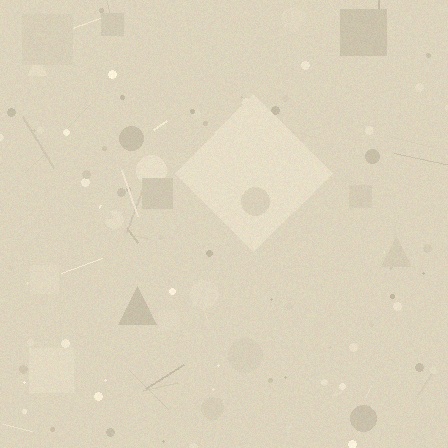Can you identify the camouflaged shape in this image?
The camouflaged shape is a diamond.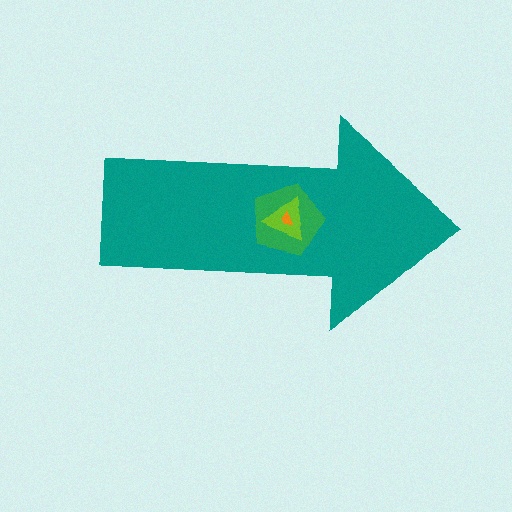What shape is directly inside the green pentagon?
The lime triangle.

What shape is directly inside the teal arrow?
The green pentagon.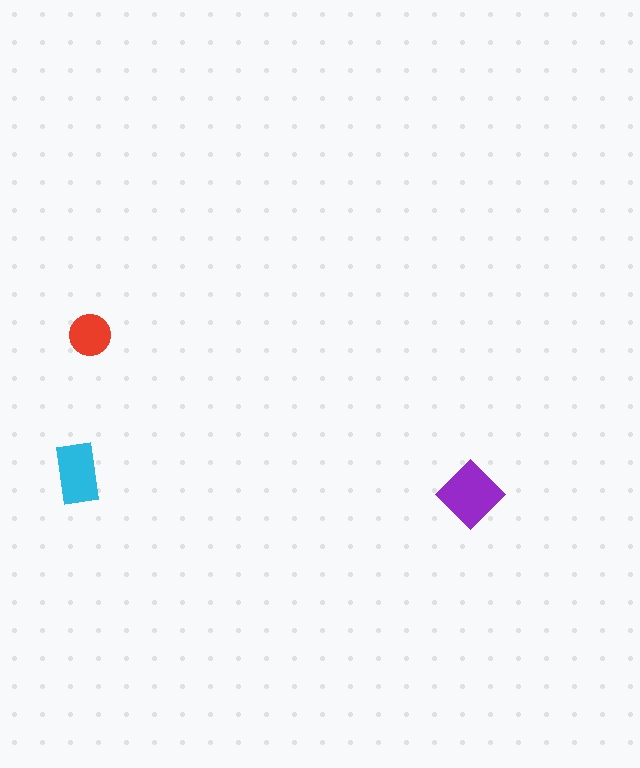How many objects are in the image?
There are 3 objects in the image.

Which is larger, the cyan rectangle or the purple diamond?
The purple diamond.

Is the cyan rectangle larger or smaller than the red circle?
Larger.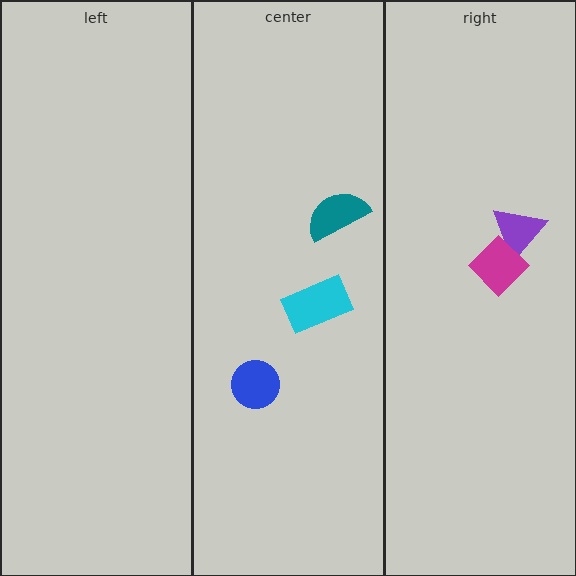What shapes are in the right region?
The purple triangle, the magenta diamond.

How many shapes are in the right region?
2.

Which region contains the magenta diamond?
The right region.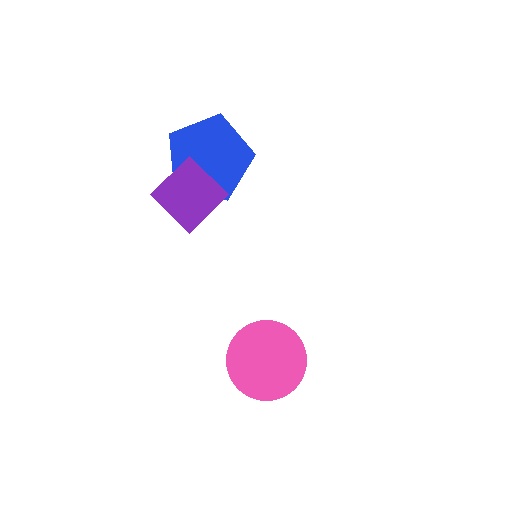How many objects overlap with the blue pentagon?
1 object overlaps with the blue pentagon.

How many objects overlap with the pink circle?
0 objects overlap with the pink circle.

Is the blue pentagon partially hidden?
Yes, it is partially covered by another shape.